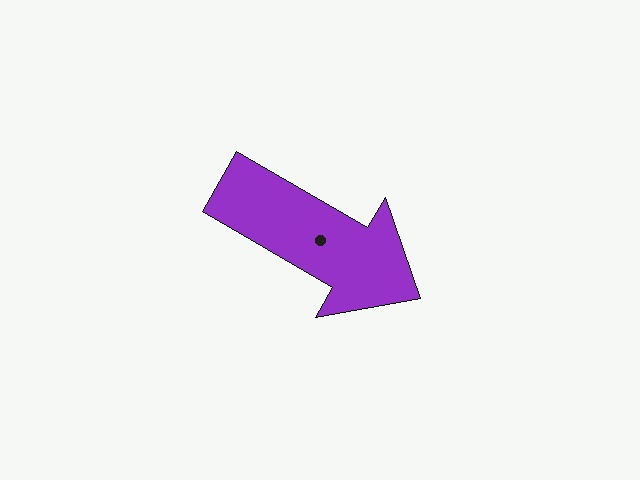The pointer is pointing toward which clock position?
Roughly 4 o'clock.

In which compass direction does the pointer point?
Southeast.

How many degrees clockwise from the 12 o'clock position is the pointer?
Approximately 120 degrees.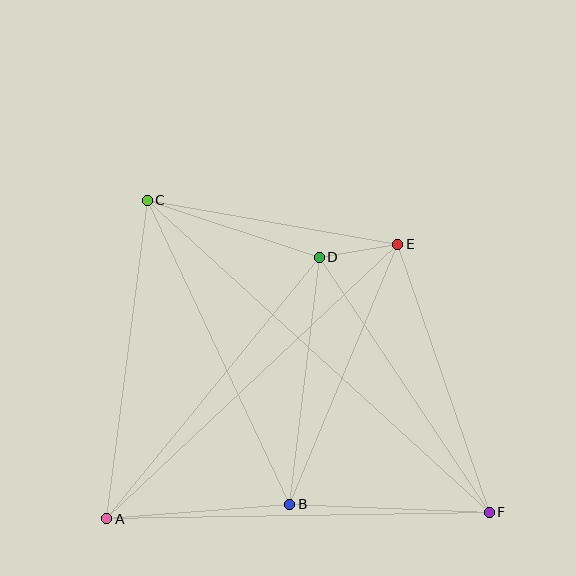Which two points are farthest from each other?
Points C and F are farthest from each other.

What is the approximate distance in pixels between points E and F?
The distance between E and F is approximately 284 pixels.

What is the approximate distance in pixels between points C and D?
The distance between C and D is approximately 181 pixels.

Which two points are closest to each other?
Points D and E are closest to each other.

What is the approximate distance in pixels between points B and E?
The distance between B and E is approximately 281 pixels.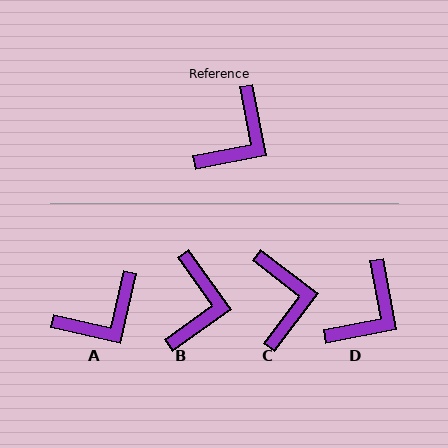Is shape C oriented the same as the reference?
No, it is off by about 42 degrees.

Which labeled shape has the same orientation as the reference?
D.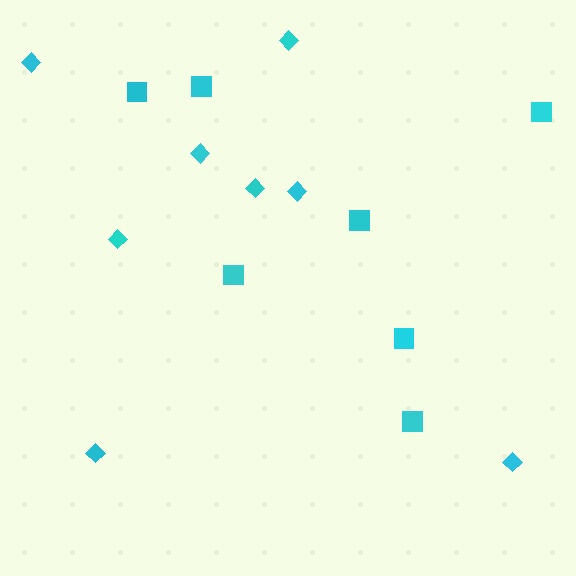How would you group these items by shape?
There are 2 groups: one group of squares (7) and one group of diamonds (8).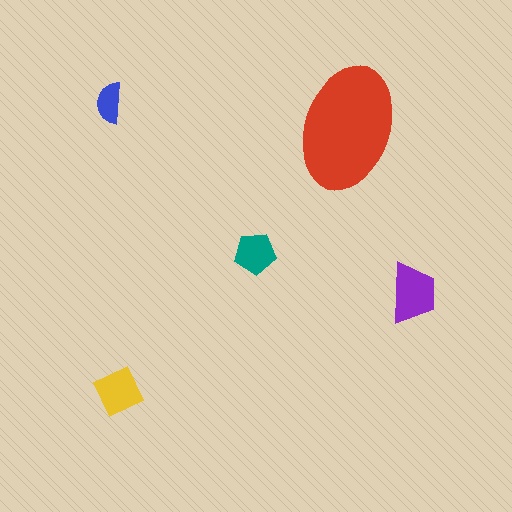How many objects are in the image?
There are 5 objects in the image.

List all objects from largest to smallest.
The red ellipse, the purple trapezoid, the yellow diamond, the teal pentagon, the blue semicircle.